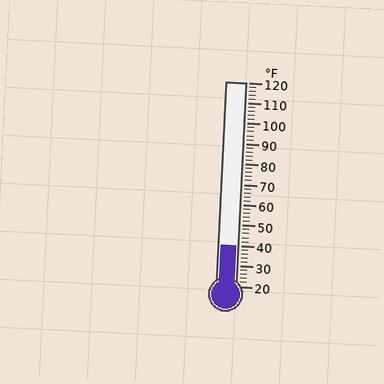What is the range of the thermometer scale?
The thermometer scale ranges from 20°F to 120°F.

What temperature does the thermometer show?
The thermometer shows approximately 40°F.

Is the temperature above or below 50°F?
The temperature is below 50°F.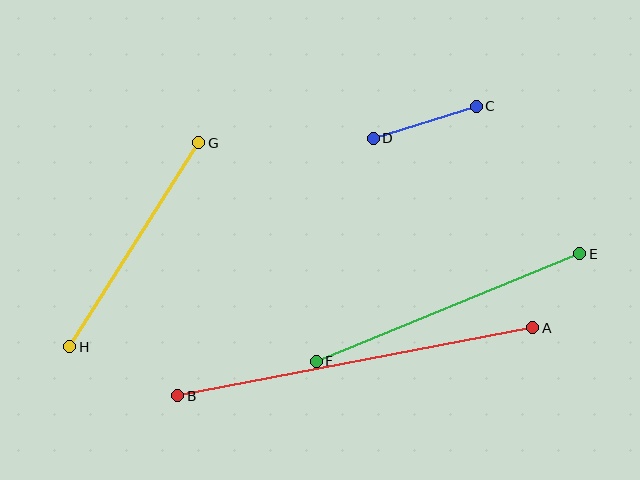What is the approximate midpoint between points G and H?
The midpoint is at approximately (134, 245) pixels.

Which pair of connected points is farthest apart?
Points A and B are farthest apart.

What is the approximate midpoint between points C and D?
The midpoint is at approximately (425, 122) pixels.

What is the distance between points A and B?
The distance is approximately 361 pixels.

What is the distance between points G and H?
The distance is approximately 242 pixels.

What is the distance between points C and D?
The distance is approximately 108 pixels.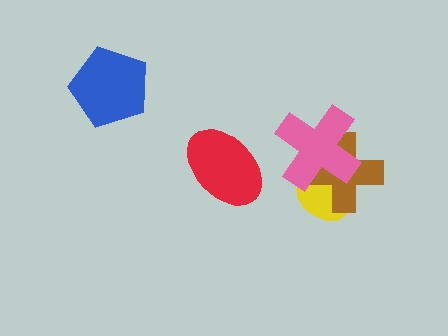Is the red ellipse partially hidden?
No, no other shape covers it.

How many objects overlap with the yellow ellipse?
2 objects overlap with the yellow ellipse.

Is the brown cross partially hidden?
Yes, it is partially covered by another shape.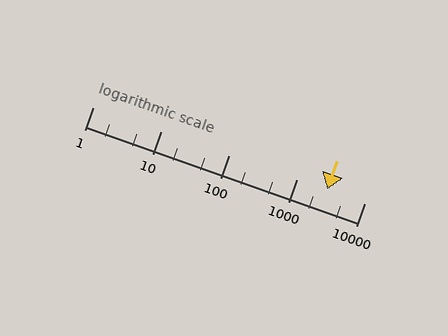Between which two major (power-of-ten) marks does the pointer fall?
The pointer is between 1000 and 10000.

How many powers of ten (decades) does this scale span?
The scale spans 4 decades, from 1 to 10000.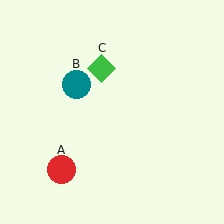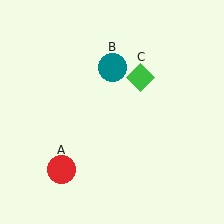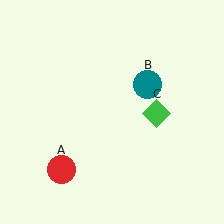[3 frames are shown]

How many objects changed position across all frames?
2 objects changed position: teal circle (object B), green diamond (object C).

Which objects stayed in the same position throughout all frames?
Red circle (object A) remained stationary.